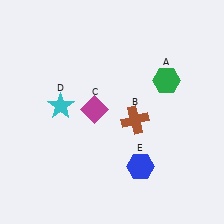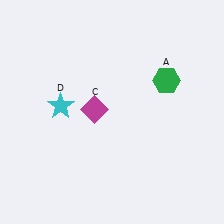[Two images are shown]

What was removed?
The brown cross (B), the blue hexagon (E) were removed in Image 2.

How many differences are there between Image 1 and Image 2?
There are 2 differences between the two images.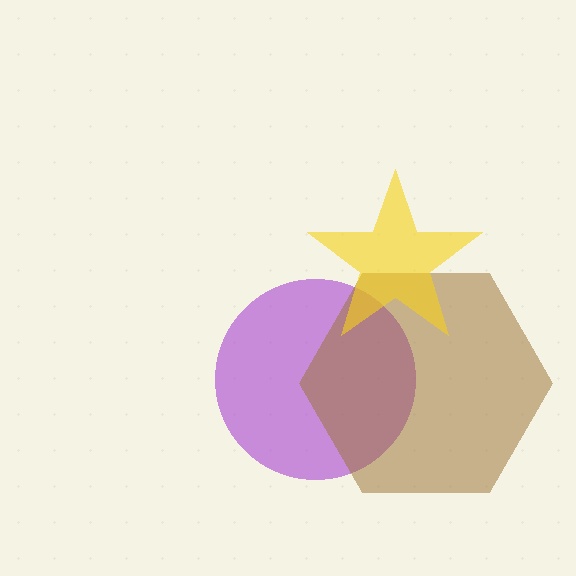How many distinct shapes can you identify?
There are 3 distinct shapes: a purple circle, a brown hexagon, a yellow star.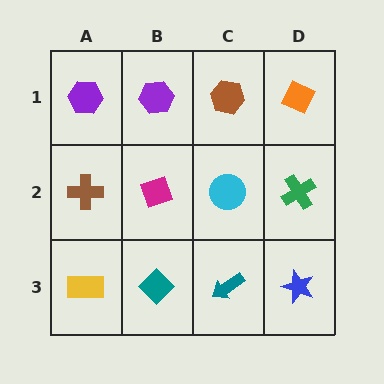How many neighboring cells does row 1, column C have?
3.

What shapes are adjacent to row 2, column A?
A purple hexagon (row 1, column A), a yellow rectangle (row 3, column A), a magenta diamond (row 2, column B).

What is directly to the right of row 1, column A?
A purple hexagon.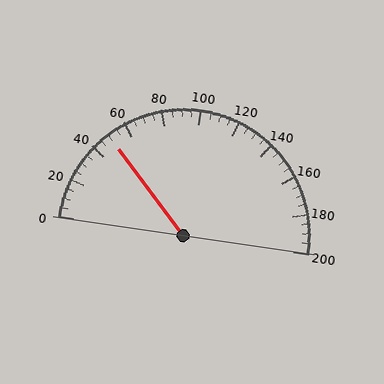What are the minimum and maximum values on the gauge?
The gauge ranges from 0 to 200.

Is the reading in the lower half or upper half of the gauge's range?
The reading is in the lower half of the range (0 to 200).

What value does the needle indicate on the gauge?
The needle indicates approximately 50.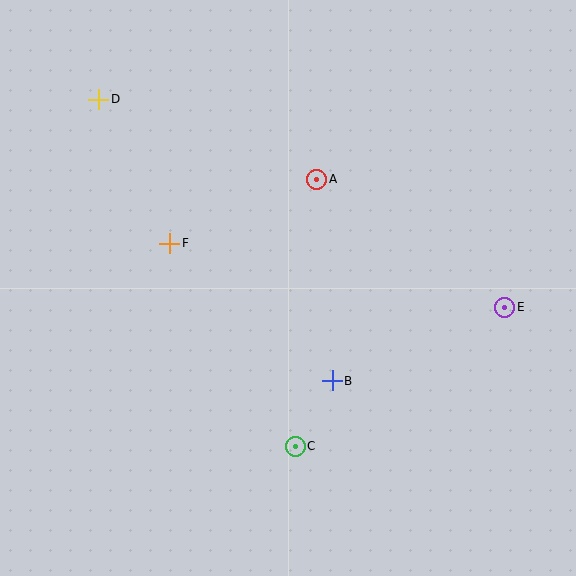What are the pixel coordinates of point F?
Point F is at (170, 243).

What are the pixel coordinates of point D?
Point D is at (99, 99).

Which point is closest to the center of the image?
Point B at (332, 381) is closest to the center.